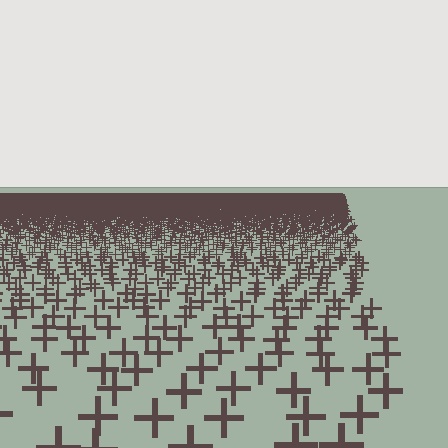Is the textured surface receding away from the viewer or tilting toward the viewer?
The surface is receding away from the viewer. Texture elements get smaller and denser toward the top.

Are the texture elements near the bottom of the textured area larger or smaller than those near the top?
Larger. Near the bottom, elements are closer to the viewer and appear at a bigger on-screen size.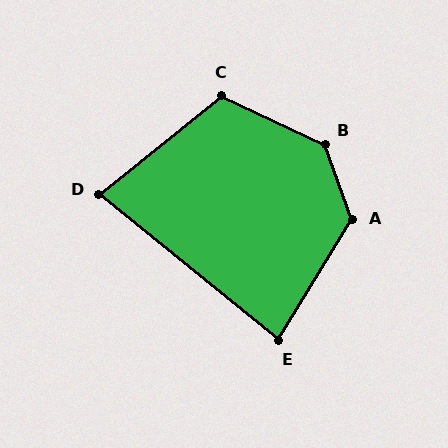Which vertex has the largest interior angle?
B, at approximately 135 degrees.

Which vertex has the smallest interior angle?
D, at approximately 78 degrees.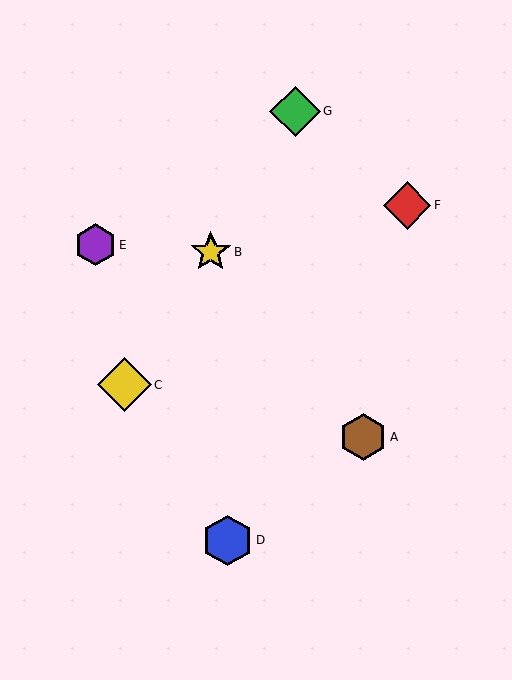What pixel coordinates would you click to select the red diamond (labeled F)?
Click at (407, 205) to select the red diamond F.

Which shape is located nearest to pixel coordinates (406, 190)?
The red diamond (labeled F) at (407, 205) is nearest to that location.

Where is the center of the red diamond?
The center of the red diamond is at (407, 205).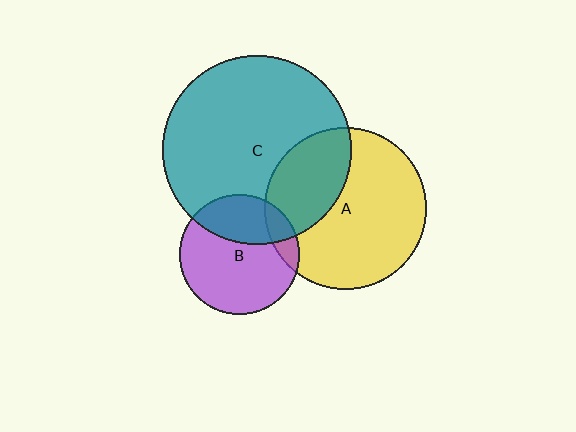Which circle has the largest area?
Circle C (teal).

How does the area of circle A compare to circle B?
Approximately 1.8 times.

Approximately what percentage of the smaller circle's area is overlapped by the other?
Approximately 10%.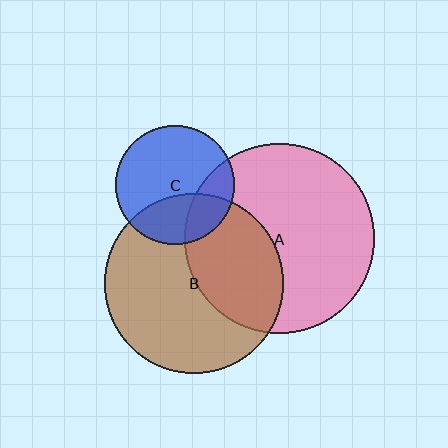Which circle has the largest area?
Circle A (pink).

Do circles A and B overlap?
Yes.